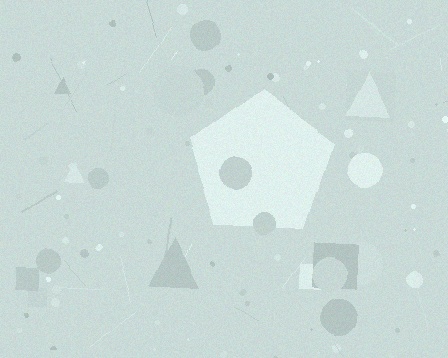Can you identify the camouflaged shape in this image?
The camouflaged shape is a pentagon.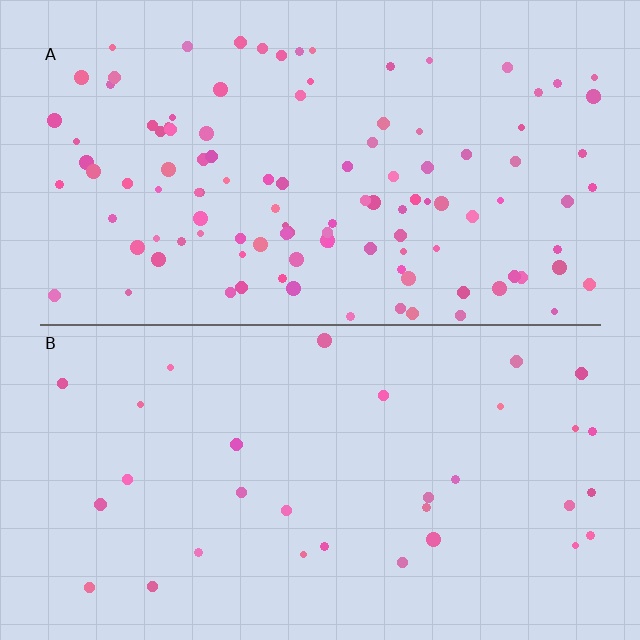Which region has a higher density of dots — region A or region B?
A (the top).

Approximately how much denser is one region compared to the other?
Approximately 3.6× — region A over region B.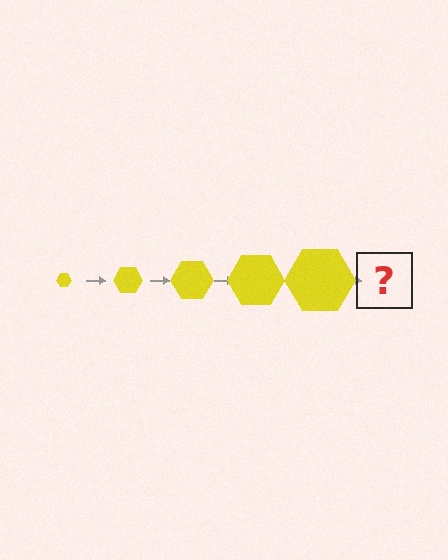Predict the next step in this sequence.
The next step is a yellow hexagon, larger than the previous one.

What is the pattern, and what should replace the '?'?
The pattern is that the hexagon gets progressively larger each step. The '?' should be a yellow hexagon, larger than the previous one.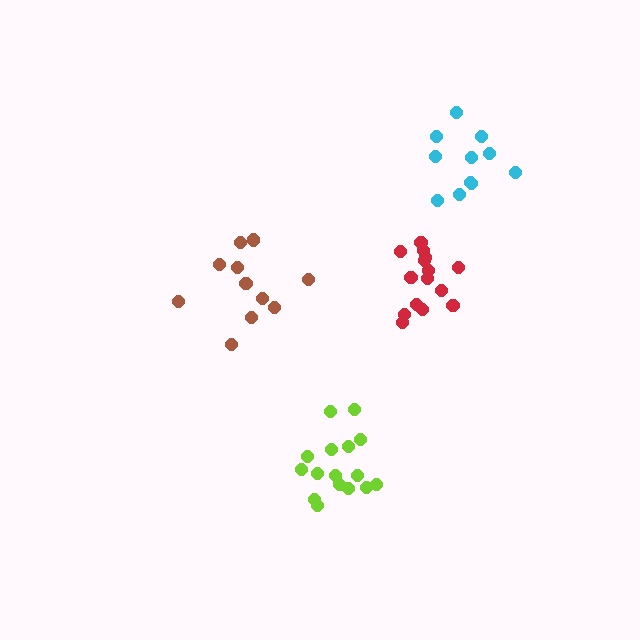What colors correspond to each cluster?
The clusters are colored: lime, red, brown, cyan.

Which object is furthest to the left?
The brown cluster is leftmost.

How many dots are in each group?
Group 1: 16 dots, Group 2: 15 dots, Group 3: 11 dots, Group 4: 11 dots (53 total).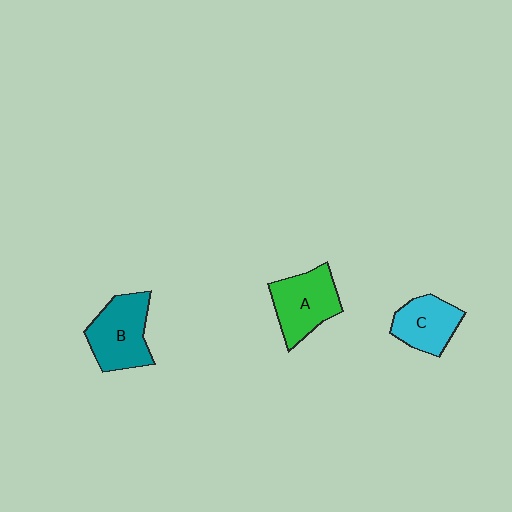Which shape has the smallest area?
Shape C (cyan).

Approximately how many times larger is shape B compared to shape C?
Approximately 1.3 times.